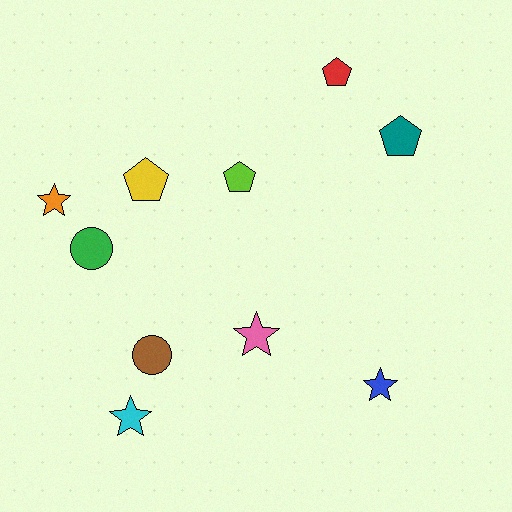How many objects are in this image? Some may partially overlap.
There are 10 objects.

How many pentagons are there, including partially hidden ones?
There are 4 pentagons.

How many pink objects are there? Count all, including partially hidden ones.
There is 1 pink object.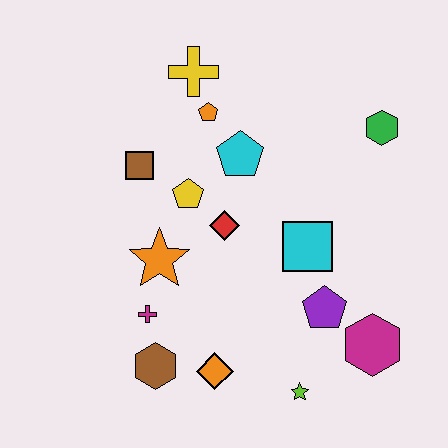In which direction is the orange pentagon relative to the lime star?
The orange pentagon is above the lime star.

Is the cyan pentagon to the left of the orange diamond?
No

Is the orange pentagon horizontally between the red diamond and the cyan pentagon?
No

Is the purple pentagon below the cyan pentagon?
Yes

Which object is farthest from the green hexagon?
The brown hexagon is farthest from the green hexagon.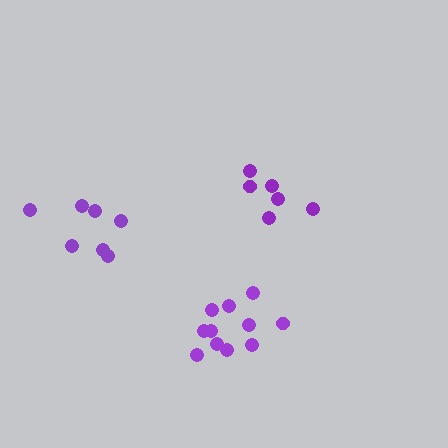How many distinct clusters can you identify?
There are 3 distinct clusters.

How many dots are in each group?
Group 1: 7 dots, Group 2: 6 dots, Group 3: 11 dots (24 total).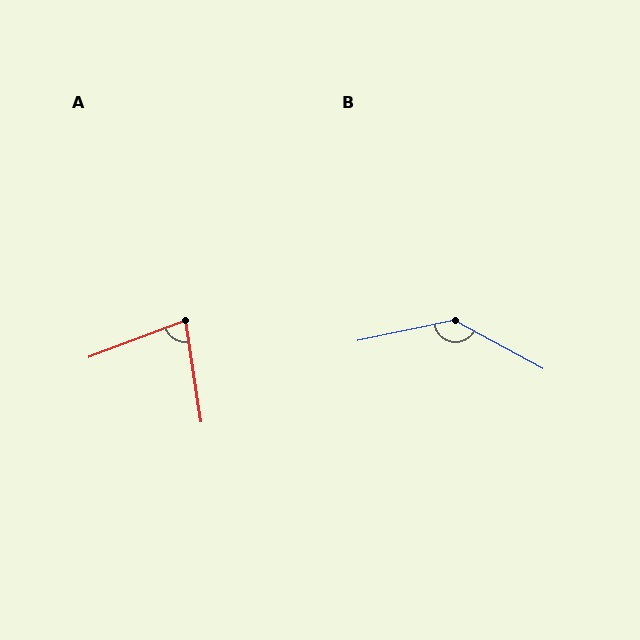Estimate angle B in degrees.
Approximately 139 degrees.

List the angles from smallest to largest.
A (78°), B (139°).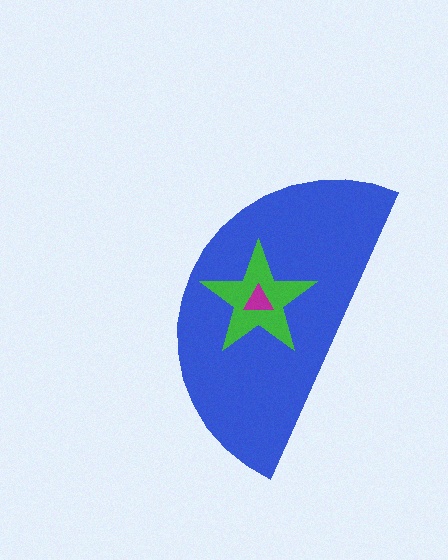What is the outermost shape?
The blue semicircle.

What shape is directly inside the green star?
The magenta triangle.